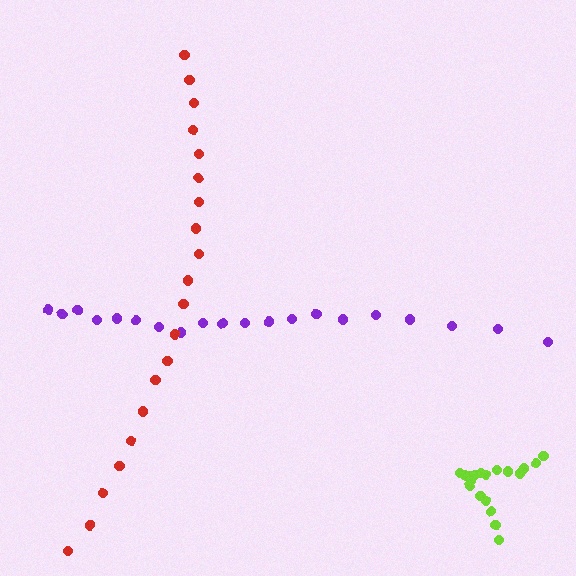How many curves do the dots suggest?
There are 3 distinct paths.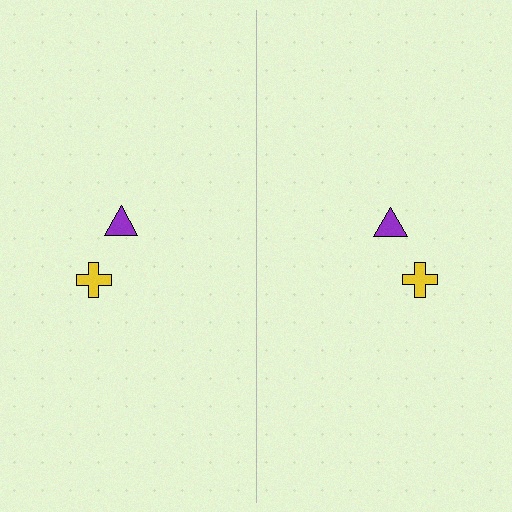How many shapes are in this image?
There are 4 shapes in this image.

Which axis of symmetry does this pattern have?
The pattern has a vertical axis of symmetry running through the center of the image.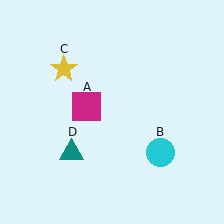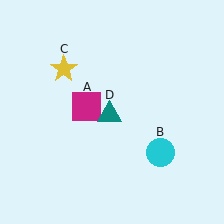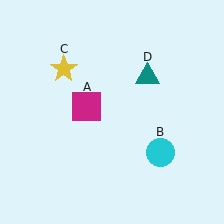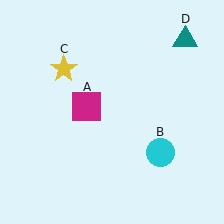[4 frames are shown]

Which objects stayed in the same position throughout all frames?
Magenta square (object A) and cyan circle (object B) and yellow star (object C) remained stationary.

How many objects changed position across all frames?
1 object changed position: teal triangle (object D).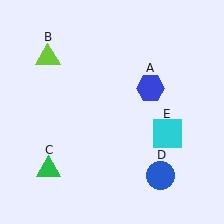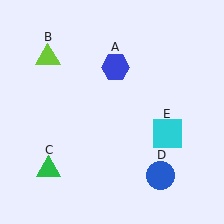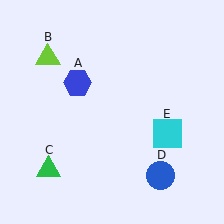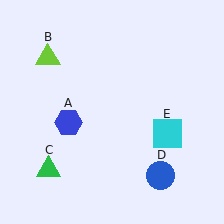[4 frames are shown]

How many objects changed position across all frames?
1 object changed position: blue hexagon (object A).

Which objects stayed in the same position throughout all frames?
Lime triangle (object B) and green triangle (object C) and blue circle (object D) and cyan square (object E) remained stationary.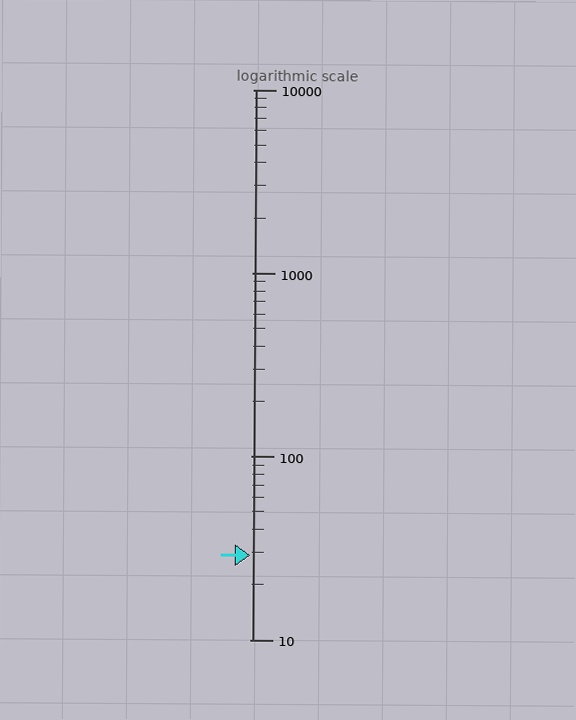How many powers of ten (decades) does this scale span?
The scale spans 3 decades, from 10 to 10000.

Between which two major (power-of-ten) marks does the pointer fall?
The pointer is between 10 and 100.